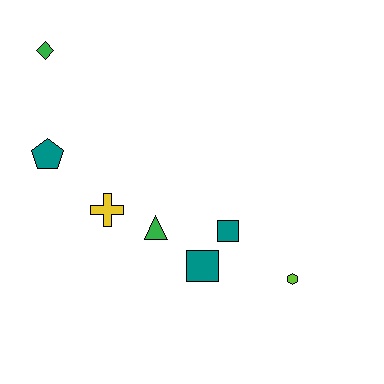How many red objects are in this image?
There are no red objects.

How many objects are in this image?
There are 7 objects.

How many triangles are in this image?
There is 1 triangle.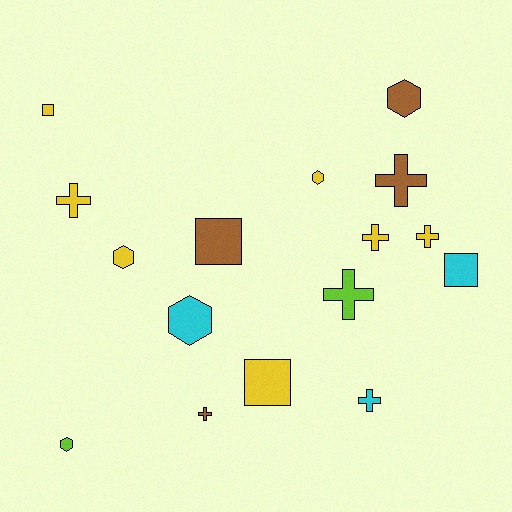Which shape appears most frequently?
Cross, with 7 objects.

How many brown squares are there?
There is 1 brown square.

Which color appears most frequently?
Yellow, with 7 objects.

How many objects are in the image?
There are 16 objects.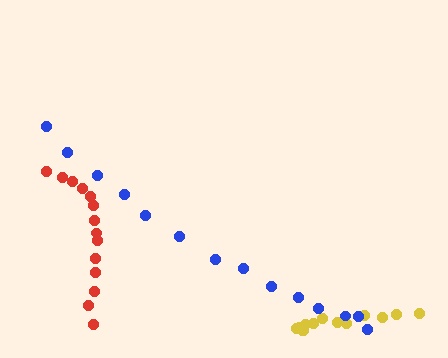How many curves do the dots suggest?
There are 3 distinct paths.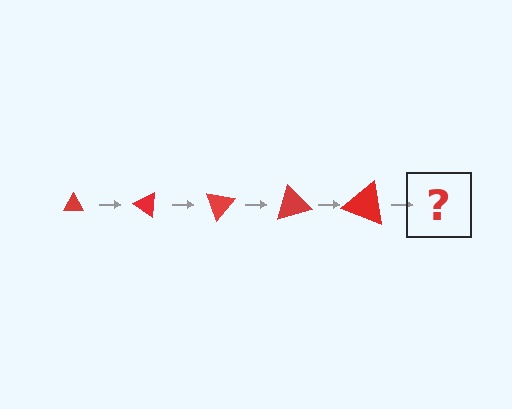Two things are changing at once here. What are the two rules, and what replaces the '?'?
The two rules are that the triangle grows larger each step and it rotates 35 degrees each step. The '?' should be a triangle, larger than the previous one and rotated 175 degrees from the start.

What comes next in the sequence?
The next element should be a triangle, larger than the previous one and rotated 175 degrees from the start.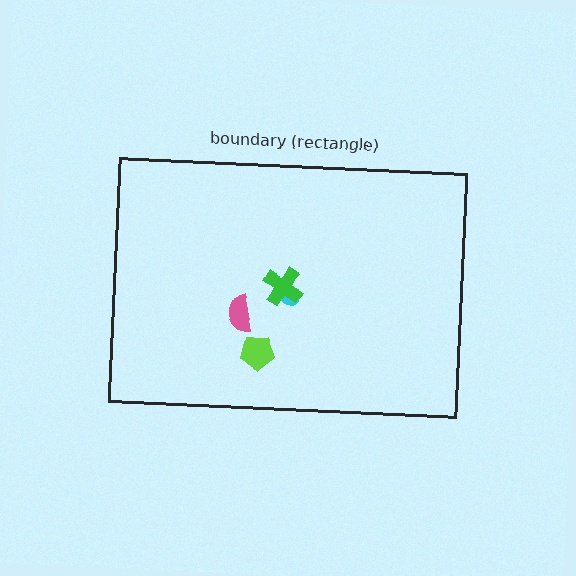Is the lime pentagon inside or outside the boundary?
Inside.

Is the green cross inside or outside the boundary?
Inside.